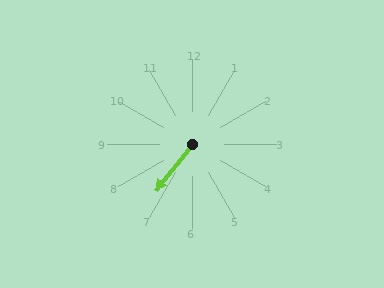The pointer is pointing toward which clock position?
Roughly 7 o'clock.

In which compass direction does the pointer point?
Southwest.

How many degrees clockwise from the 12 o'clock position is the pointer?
Approximately 219 degrees.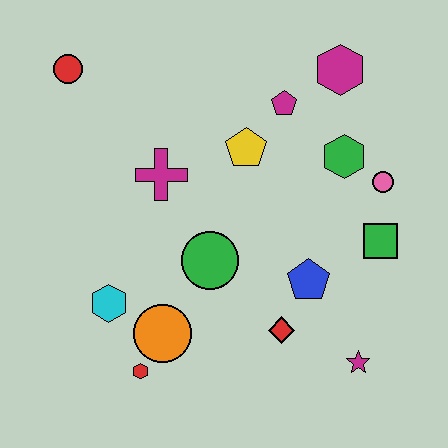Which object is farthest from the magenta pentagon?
The red hexagon is farthest from the magenta pentagon.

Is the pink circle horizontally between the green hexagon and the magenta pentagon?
No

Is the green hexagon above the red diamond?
Yes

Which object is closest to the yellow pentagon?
The magenta pentagon is closest to the yellow pentagon.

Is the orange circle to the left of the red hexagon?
No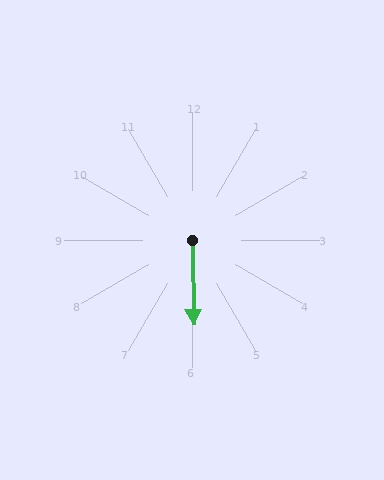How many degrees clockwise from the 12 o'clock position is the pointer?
Approximately 179 degrees.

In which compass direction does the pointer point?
South.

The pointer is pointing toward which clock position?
Roughly 6 o'clock.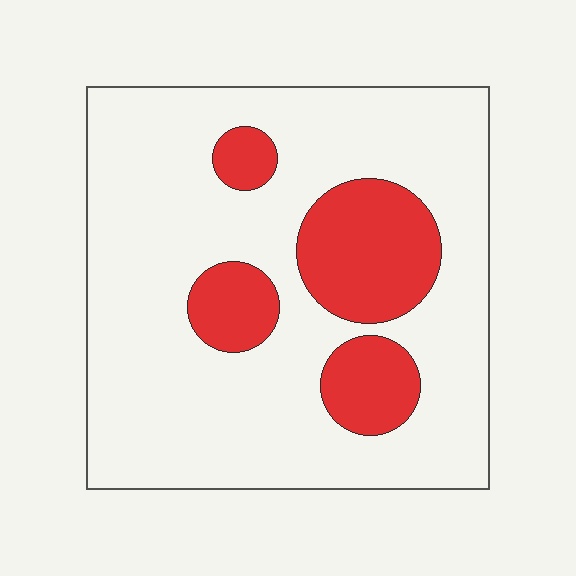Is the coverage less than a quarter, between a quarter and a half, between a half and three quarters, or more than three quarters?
Less than a quarter.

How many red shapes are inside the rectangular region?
4.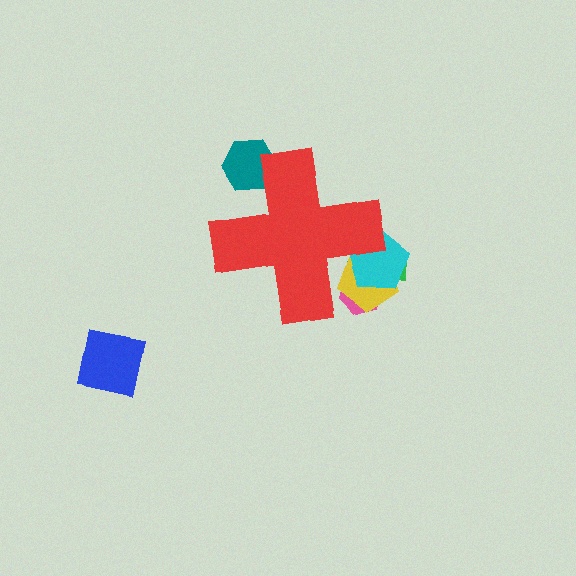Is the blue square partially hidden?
No, the blue square is fully visible.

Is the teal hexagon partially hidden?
Yes, the teal hexagon is partially hidden behind the red cross.